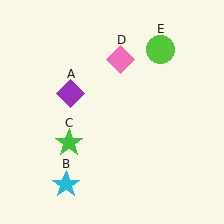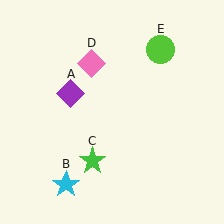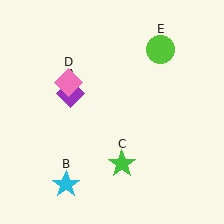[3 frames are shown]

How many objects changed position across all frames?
2 objects changed position: green star (object C), pink diamond (object D).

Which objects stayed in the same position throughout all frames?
Purple diamond (object A) and cyan star (object B) and lime circle (object E) remained stationary.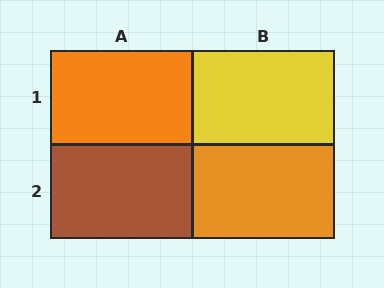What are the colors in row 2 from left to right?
Brown, orange.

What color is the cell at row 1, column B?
Yellow.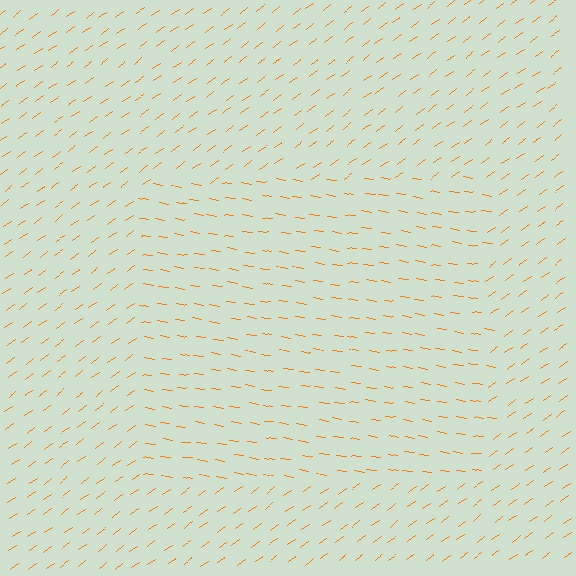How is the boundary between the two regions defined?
The boundary is defined purely by a change in line orientation (approximately 45 degrees difference). All lines are the same color and thickness.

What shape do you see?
I see a rectangle.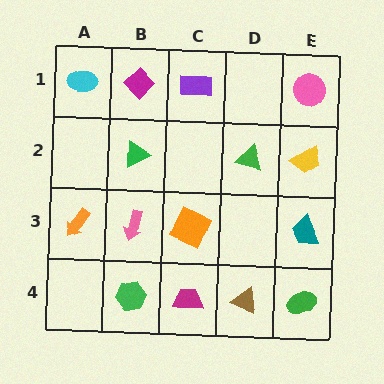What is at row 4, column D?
A brown triangle.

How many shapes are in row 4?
4 shapes.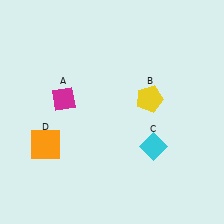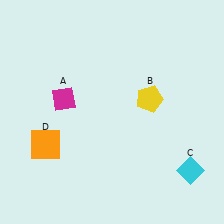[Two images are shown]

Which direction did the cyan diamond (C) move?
The cyan diamond (C) moved right.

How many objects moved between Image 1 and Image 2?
1 object moved between the two images.